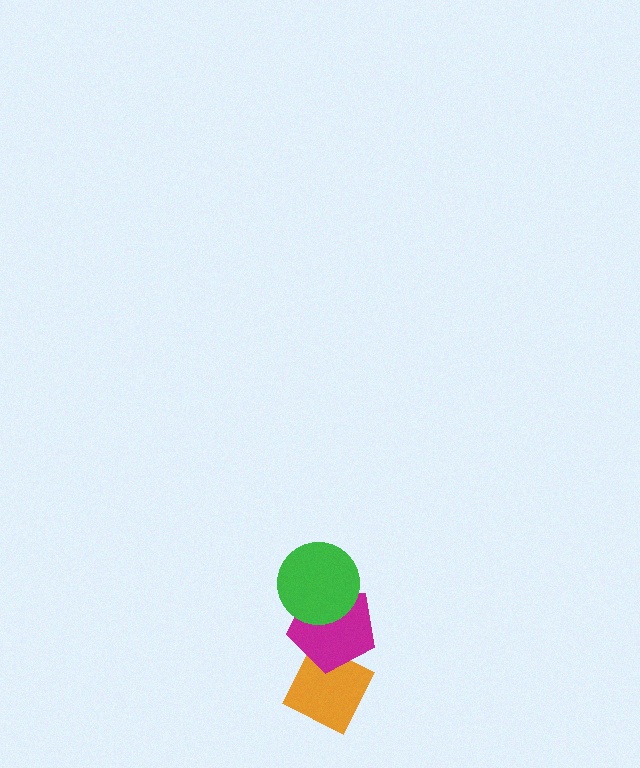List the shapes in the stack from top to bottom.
From top to bottom: the green circle, the magenta pentagon, the orange diamond.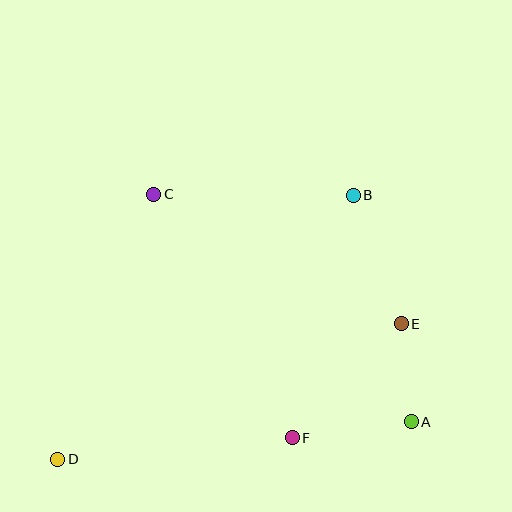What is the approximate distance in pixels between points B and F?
The distance between B and F is approximately 250 pixels.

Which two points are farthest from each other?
Points B and D are farthest from each other.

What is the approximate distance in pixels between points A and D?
The distance between A and D is approximately 356 pixels.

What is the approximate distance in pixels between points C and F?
The distance between C and F is approximately 280 pixels.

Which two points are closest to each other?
Points A and E are closest to each other.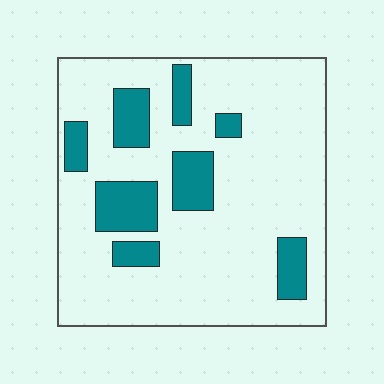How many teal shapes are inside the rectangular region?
8.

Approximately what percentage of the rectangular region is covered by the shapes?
Approximately 20%.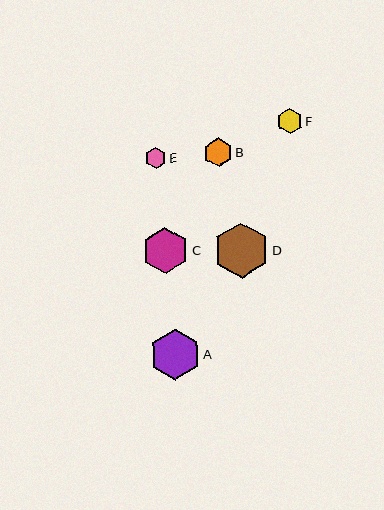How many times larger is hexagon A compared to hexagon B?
Hexagon A is approximately 1.8 times the size of hexagon B.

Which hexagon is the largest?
Hexagon D is the largest with a size of approximately 55 pixels.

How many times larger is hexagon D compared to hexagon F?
Hexagon D is approximately 2.2 times the size of hexagon F.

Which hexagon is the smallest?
Hexagon E is the smallest with a size of approximately 22 pixels.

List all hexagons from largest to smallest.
From largest to smallest: D, A, C, B, F, E.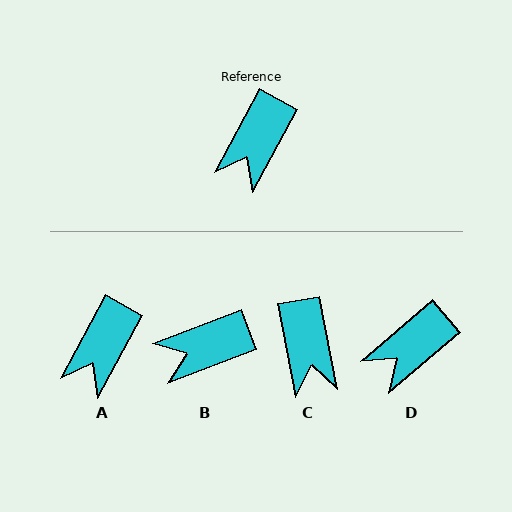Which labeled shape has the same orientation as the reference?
A.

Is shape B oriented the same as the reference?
No, it is off by about 41 degrees.